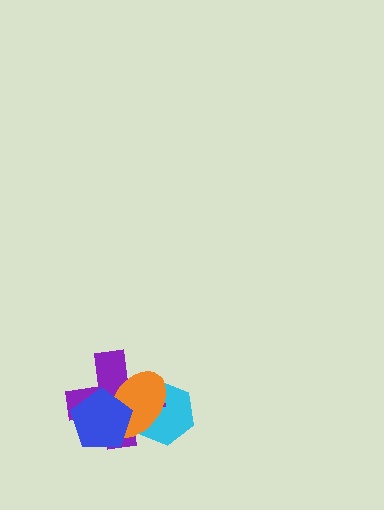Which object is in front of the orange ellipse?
The blue pentagon is in front of the orange ellipse.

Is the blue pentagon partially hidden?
No, no other shape covers it.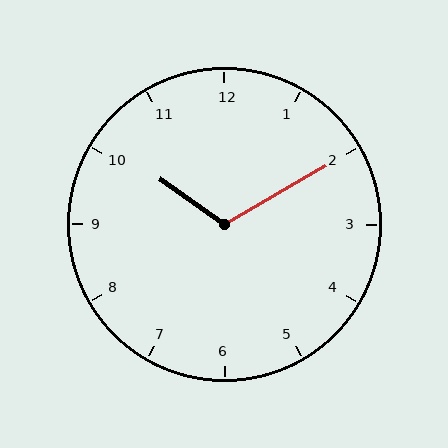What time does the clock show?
10:10.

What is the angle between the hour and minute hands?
Approximately 115 degrees.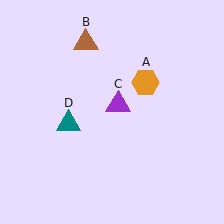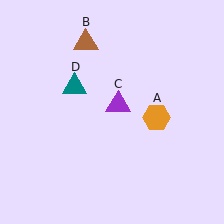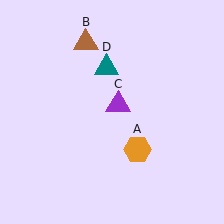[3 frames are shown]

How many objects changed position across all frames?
2 objects changed position: orange hexagon (object A), teal triangle (object D).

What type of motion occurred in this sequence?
The orange hexagon (object A), teal triangle (object D) rotated clockwise around the center of the scene.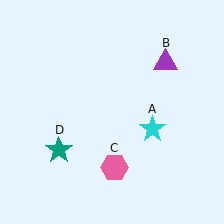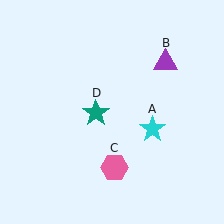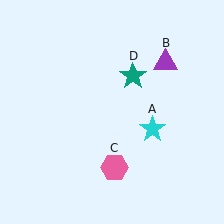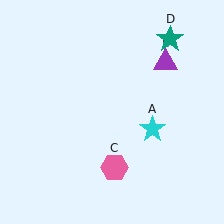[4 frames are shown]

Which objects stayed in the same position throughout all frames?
Cyan star (object A) and purple triangle (object B) and pink hexagon (object C) remained stationary.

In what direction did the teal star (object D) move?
The teal star (object D) moved up and to the right.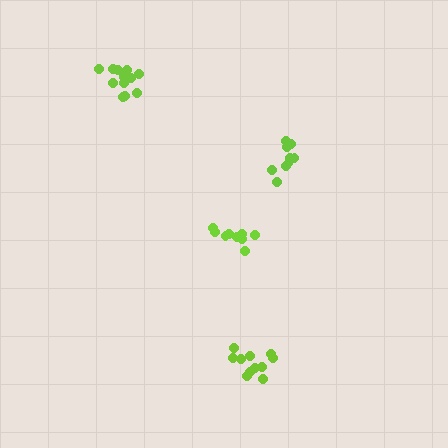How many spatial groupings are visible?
There are 4 spatial groupings.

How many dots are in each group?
Group 1: 12 dots, Group 2: 9 dots, Group 3: 9 dots, Group 4: 11 dots (41 total).